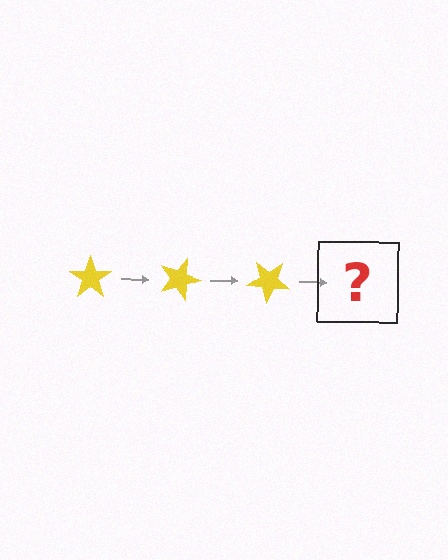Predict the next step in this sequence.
The next step is a yellow star rotated 60 degrees.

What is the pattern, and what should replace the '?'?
The pattern is that the star rotates 20 degrees each step. The '?' should be a yellow star rotated 60 degrees.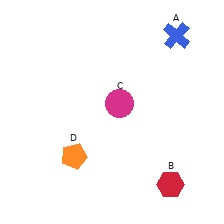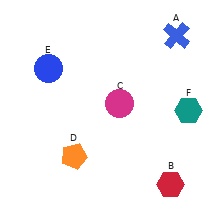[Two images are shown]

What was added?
A blue circle (E), a teal hexagon (F) were added in Image 2.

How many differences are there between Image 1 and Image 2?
There are 2 differences between the two images.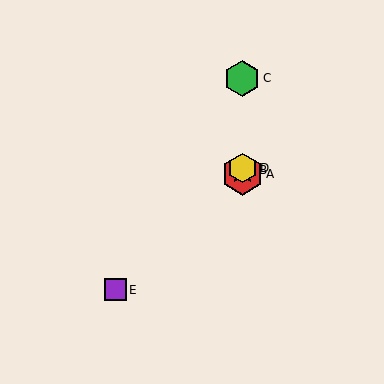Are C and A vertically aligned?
Yes, both are at x≈242.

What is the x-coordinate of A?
Object A is at x≈242.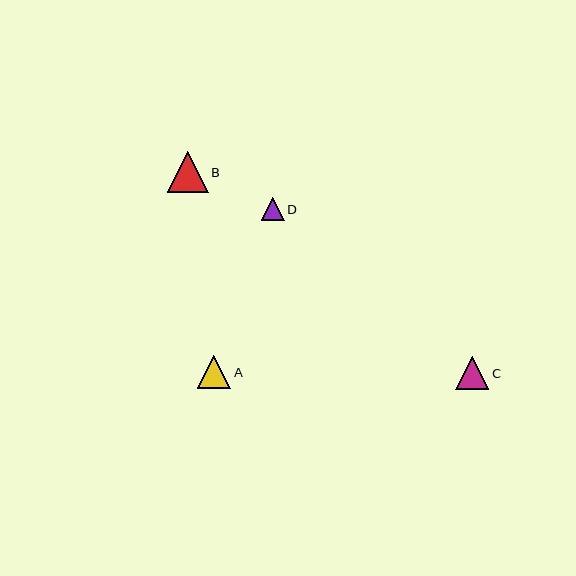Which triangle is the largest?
Triangle B is the largest with a size of approximately 41 pixels.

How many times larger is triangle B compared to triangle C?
Triangle B is approximately 1.3 times the size of triangle C.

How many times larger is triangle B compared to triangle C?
Triangle B is approximately 1.3 times the size of triangle C.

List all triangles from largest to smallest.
From largest to smallest: B, A, C, D.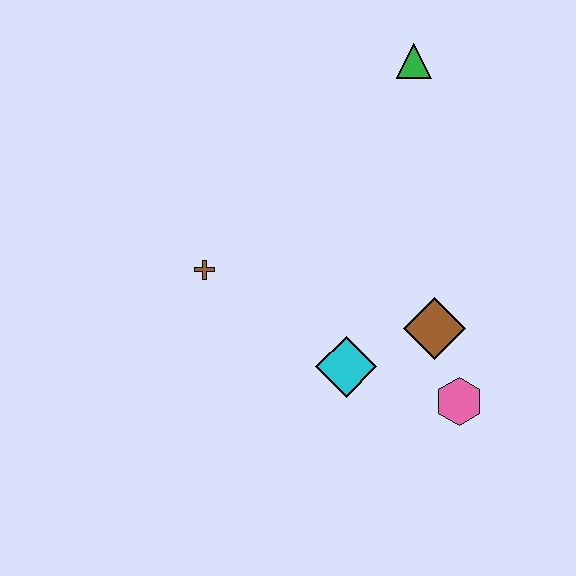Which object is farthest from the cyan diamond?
The green triangle is farthest from the cyan diamond.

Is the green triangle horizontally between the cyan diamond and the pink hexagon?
Yes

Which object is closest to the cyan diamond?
The brown diamond is closest to the cyan diamond.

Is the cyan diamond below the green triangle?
Yes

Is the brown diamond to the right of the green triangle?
Yes